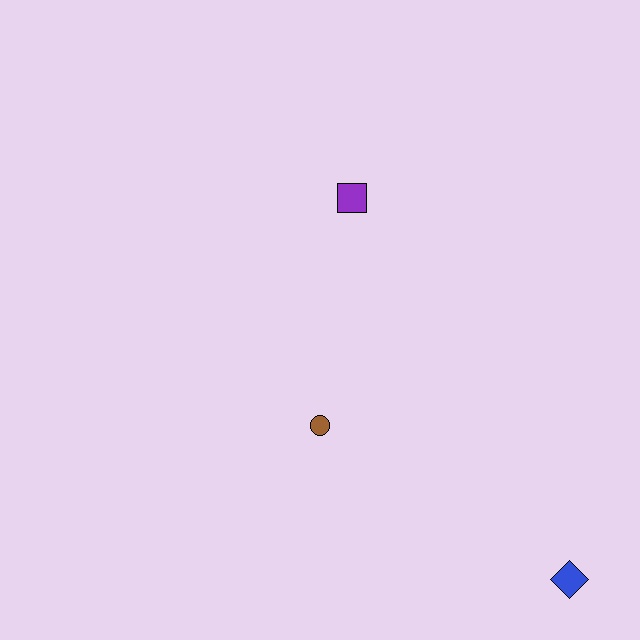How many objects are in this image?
There are 3 objects.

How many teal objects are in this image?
There are no teal objects.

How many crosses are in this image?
There are no crosses.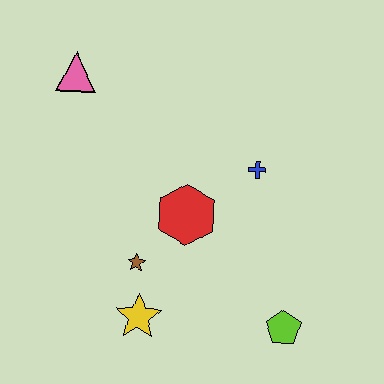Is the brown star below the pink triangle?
Yes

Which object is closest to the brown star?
The yellow star is closest to the brown star.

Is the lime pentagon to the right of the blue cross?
Yes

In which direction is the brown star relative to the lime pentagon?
The brown star is to the left of the lime pentagon.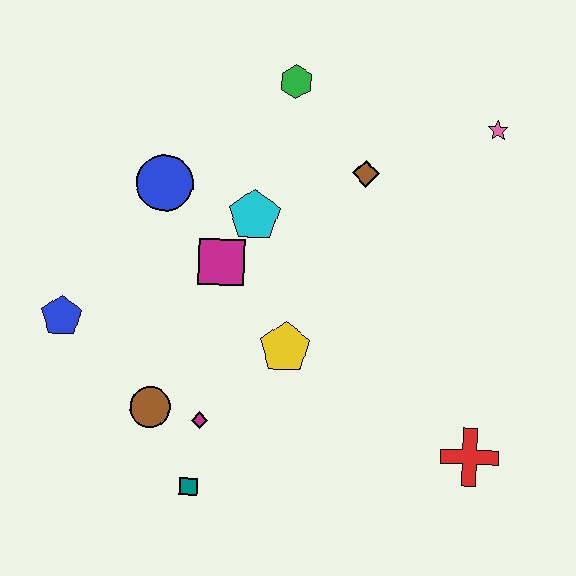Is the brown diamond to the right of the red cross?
No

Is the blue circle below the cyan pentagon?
No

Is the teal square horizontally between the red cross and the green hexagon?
No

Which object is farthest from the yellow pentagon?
The pink star is farthest from the yellow pentagon.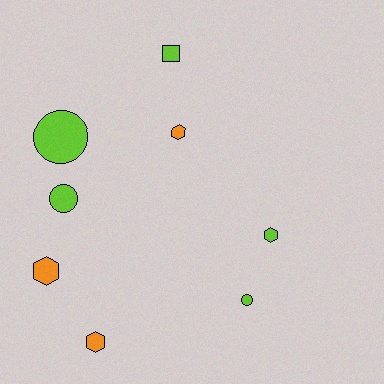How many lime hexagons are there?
There is 1 lime hexagon.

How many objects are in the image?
There are 8 objects.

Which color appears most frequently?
Lime, with 5 objects.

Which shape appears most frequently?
Hexagon, with 4 objects.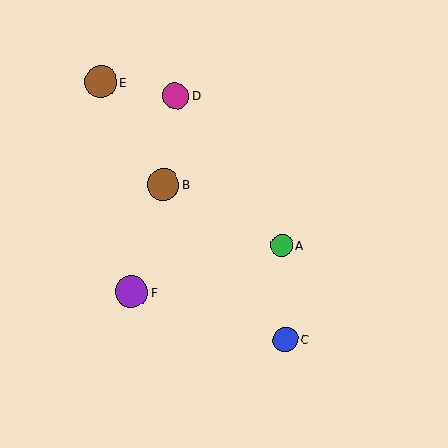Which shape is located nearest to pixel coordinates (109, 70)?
The brown circle (labeled E) at (101, 82) is nearest to that location.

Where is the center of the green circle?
The center of the green circle is at (282, 245).